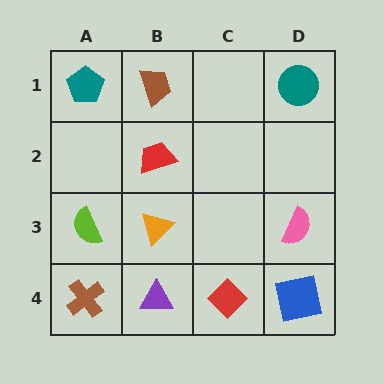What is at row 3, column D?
A pink semicircle.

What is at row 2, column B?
A red trapezoid.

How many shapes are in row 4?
4 shapes.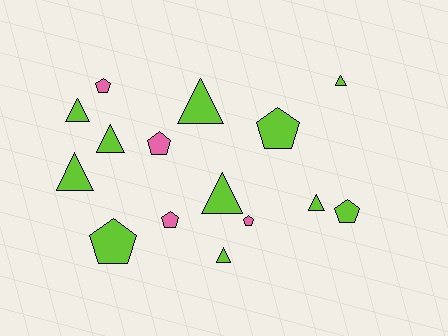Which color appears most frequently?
Lime, with 11 objects.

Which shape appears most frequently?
Triangle, with 8 objects.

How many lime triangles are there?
There are 8 lime triangles.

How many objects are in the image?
There are 15 objects.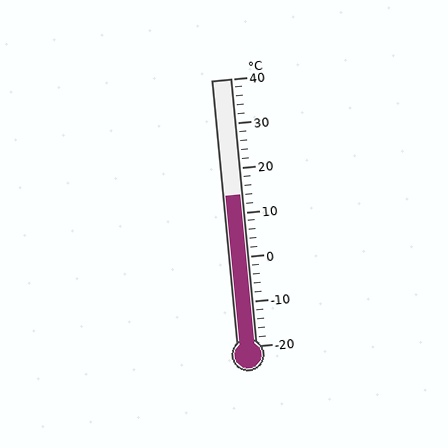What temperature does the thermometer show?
The thermometer shows approximately 14°C.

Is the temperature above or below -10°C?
The temperature is above -10°C.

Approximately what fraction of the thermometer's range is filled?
The thermometer is filled to approximately 55% of its range.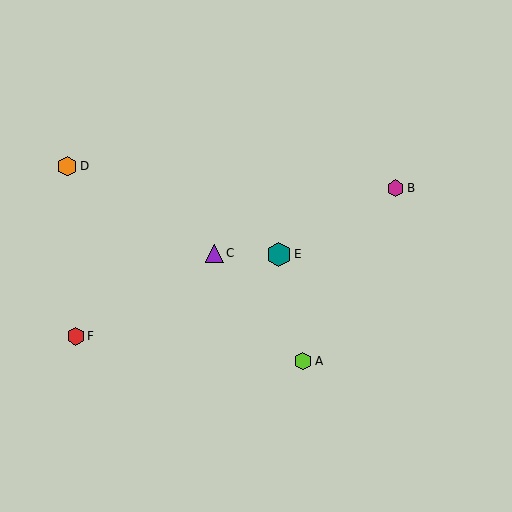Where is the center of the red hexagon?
The center of the red hexagon is at (76, 336).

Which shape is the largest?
The teal hexagon (labeled E) is the largest.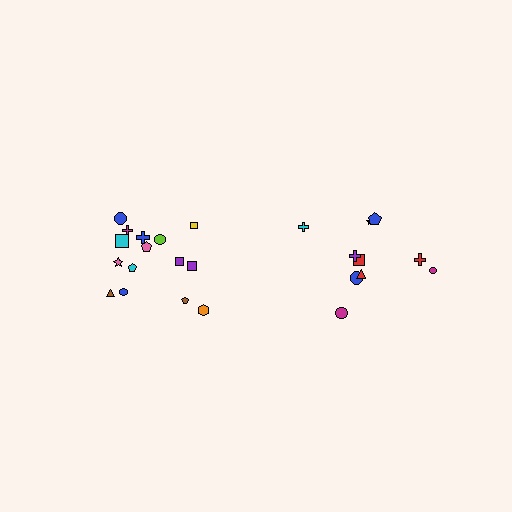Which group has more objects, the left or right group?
The left group.